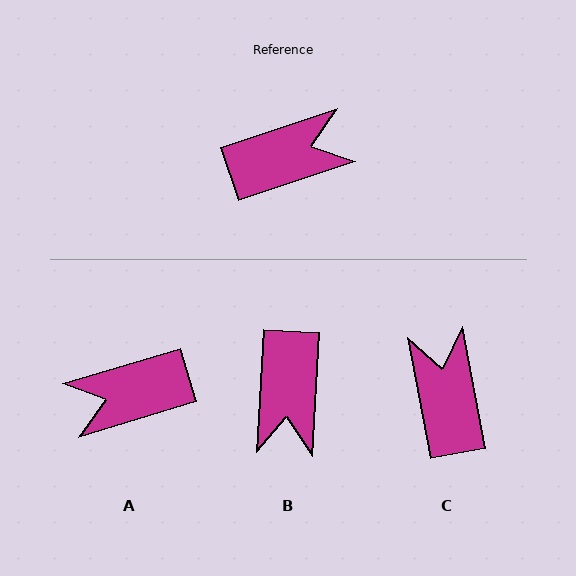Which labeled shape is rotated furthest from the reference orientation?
A, about 178 degrees away.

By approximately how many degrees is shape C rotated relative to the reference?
Approximately 82 degrees counter-clockwise.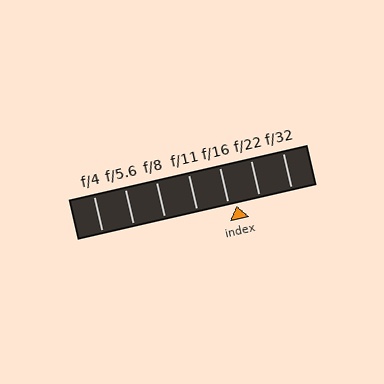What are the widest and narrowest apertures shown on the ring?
The widest aperture shown is f/4 and the narrowest is f/32.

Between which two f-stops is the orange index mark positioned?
The index mark is between f/16 and f/22.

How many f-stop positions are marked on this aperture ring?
There are 7 f-stop positions marked.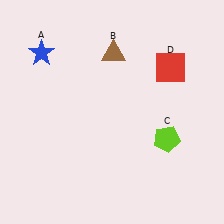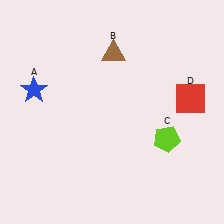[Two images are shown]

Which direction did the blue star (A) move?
The blue star (A) moved down.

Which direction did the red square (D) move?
The red square (D) moved down.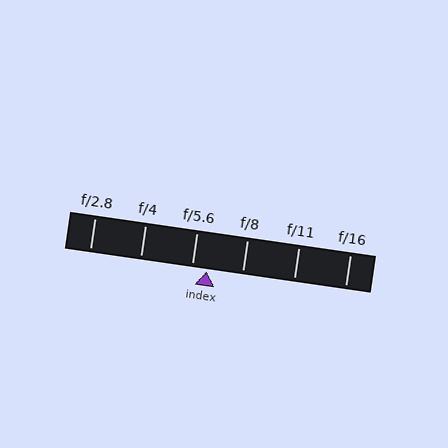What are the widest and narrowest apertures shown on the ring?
The widest aperture shown is f/2.8 and the narrowest is f/16.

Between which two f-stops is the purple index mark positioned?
The index mark is between f/5.6 and f/8.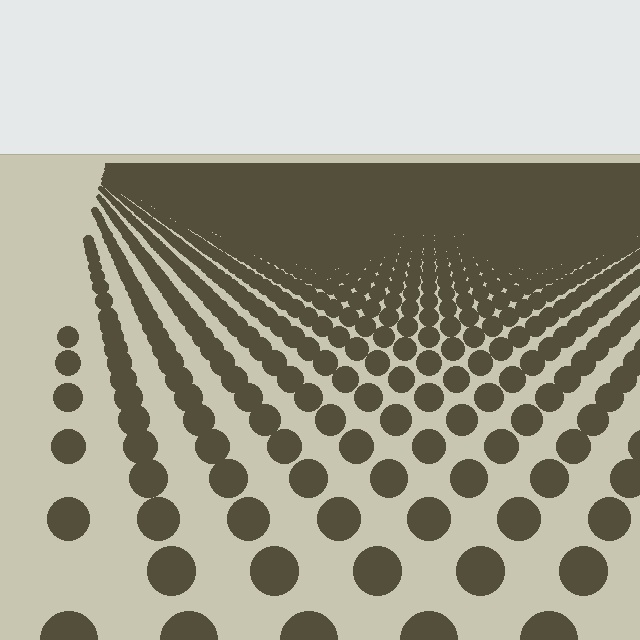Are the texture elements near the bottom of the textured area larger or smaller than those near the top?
Larger. Near the bottom, elements are closer to the viewer and appear at a bigger on-screen size.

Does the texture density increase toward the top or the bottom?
Density increases toward the top.